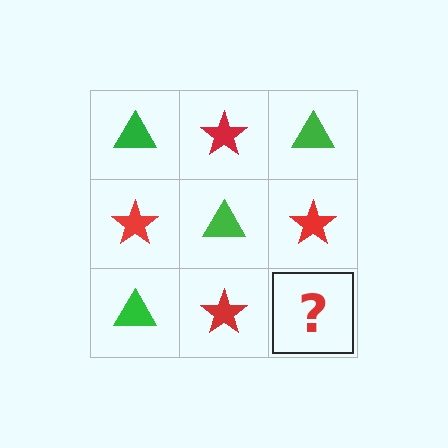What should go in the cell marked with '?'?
The missing cell should contain a green triangle.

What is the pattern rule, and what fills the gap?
The rule is that it alternates green triangle and red star in a checkerboard pattern. The gap should be filled with a green triangle.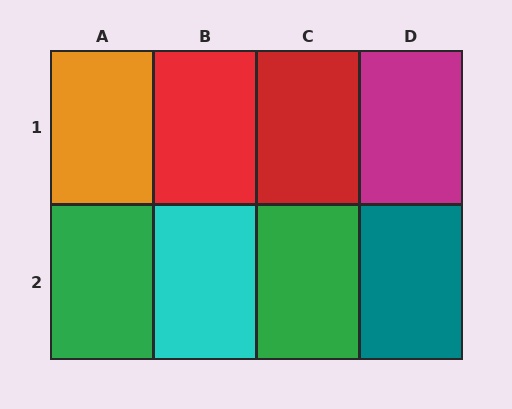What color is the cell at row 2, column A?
Green.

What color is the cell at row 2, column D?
Teal.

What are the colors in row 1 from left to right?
Orange, red, red, magenta.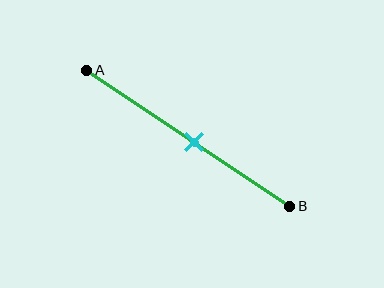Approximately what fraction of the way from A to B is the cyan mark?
The cyan mark is approximately 55% of the way from A to B.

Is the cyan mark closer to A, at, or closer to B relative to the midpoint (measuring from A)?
The cyan mark is closer to point B than the midpoint of segment AB.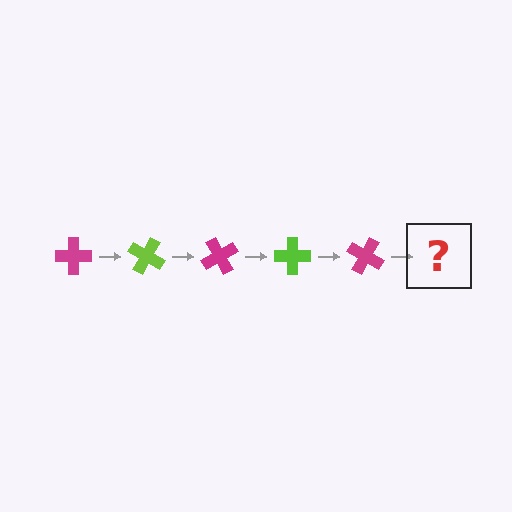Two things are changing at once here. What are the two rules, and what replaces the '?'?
The two rules are that it rotates 30 degrees each step and the color cycles through magenta and lime. The '?' should be a lime cross, rotated 150 degrees from the start.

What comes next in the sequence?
The next element should be a lime cross, rotated 150 degrees from the start.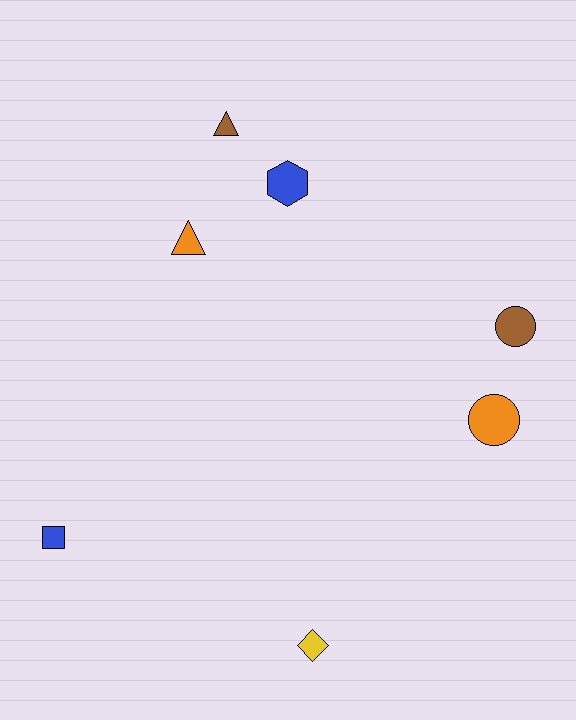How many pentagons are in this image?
There are no pentagons.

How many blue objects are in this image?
There are 2 blue objects.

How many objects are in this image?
There are 7 objects.